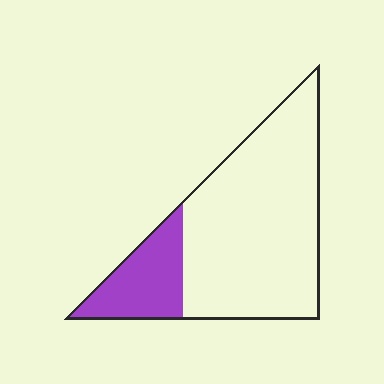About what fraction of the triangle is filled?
About one fifth (1/5).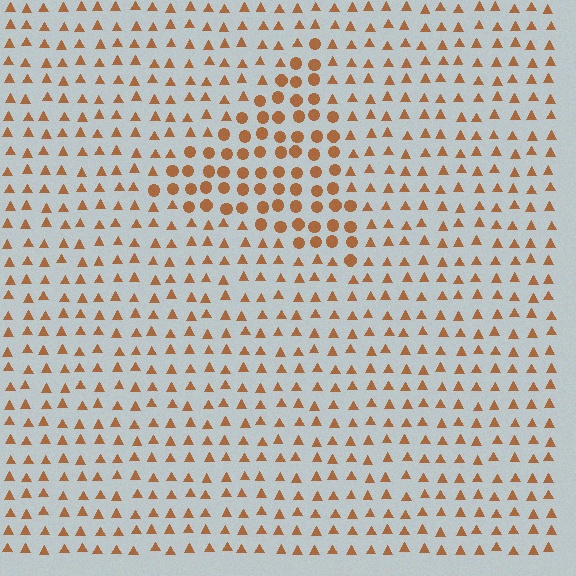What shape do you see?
I see a triangle.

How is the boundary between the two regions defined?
The boundary is defined by a change in element shape: circles inside vs. triangles outside. All elements share the same color and spacing.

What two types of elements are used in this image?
The image uses circles inside the triangle region and triangles outside it.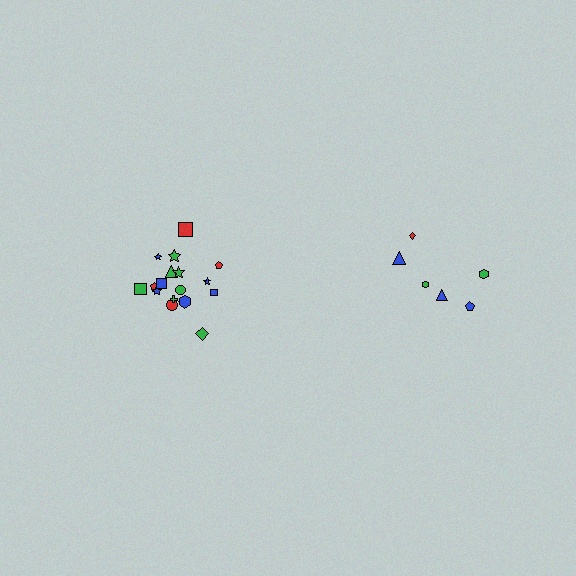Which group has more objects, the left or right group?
The left group.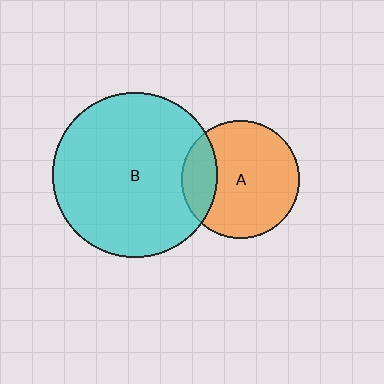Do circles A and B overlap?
Yes.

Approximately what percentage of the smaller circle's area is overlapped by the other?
Approximately 20%.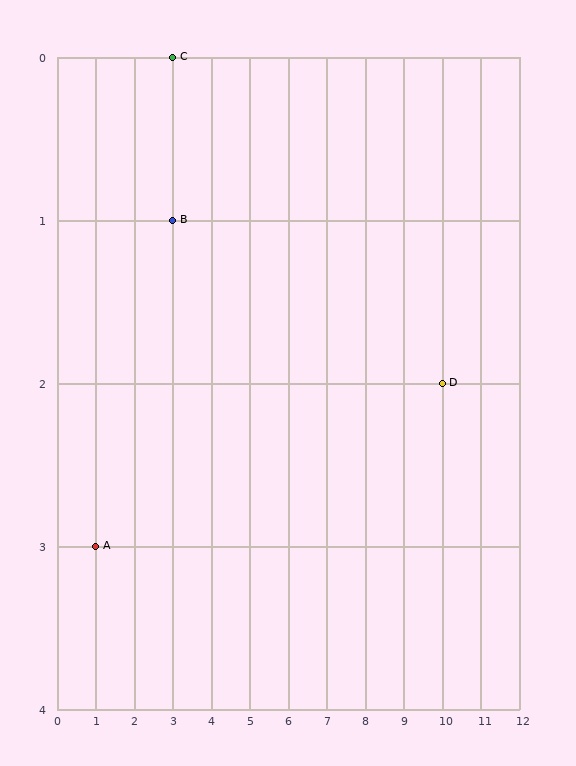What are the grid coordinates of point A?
Point A is at grid coordinates (1, 3).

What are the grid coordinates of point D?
Point D is at grid coordinates (10, 2).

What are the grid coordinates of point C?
Point C is at grid coordinates (3, 0).